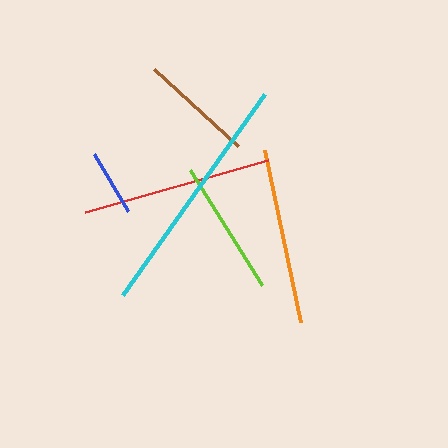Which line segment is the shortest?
The blue line is the shortest at approximately 66 pixels.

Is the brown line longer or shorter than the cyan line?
The cyan line is longer than the brown line.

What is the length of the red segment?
The red segment is approximately 190 pixels long.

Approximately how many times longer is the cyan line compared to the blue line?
The cyan line is approximately 3.7 times the length of the blue line.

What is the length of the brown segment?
The brown segment is approximately 114 pixels long.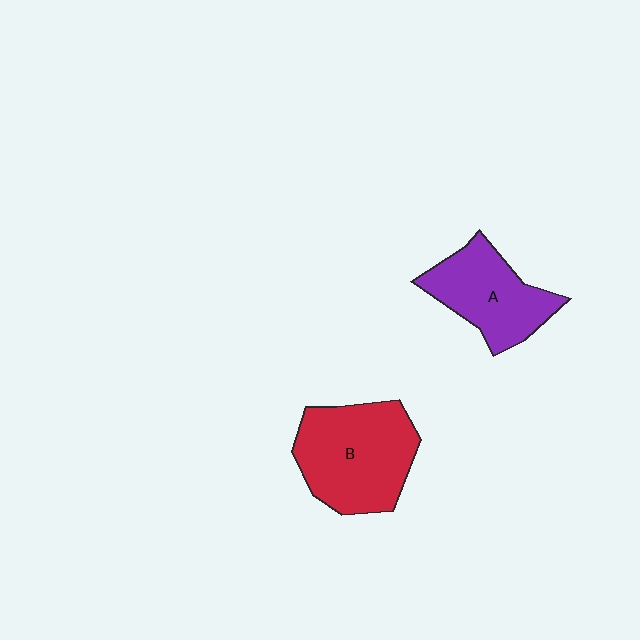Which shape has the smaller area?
Shape A (purple).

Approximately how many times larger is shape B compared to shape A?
Approximately 1.3 times.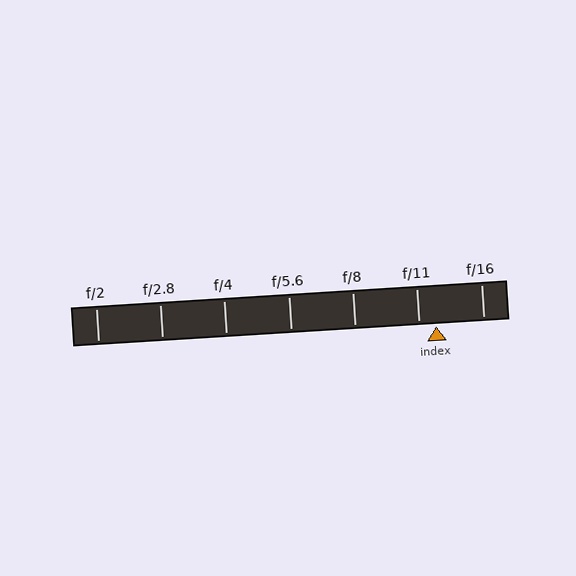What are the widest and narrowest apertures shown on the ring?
The widest aperture shown is f/2 and the narrowest is f/16.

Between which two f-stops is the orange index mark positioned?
The index mark is between f/11 and f/16.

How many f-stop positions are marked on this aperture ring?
There are 7 f-stop positions marked.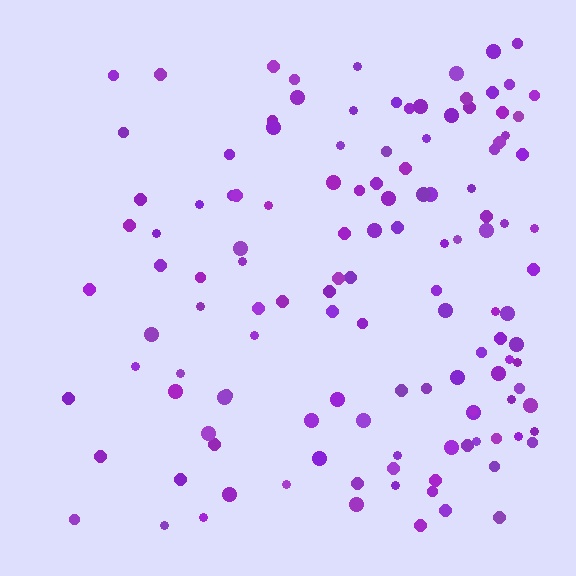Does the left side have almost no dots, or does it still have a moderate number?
Still a moderate number, just noticeably fewer than the right.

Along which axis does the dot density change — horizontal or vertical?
Horizontal.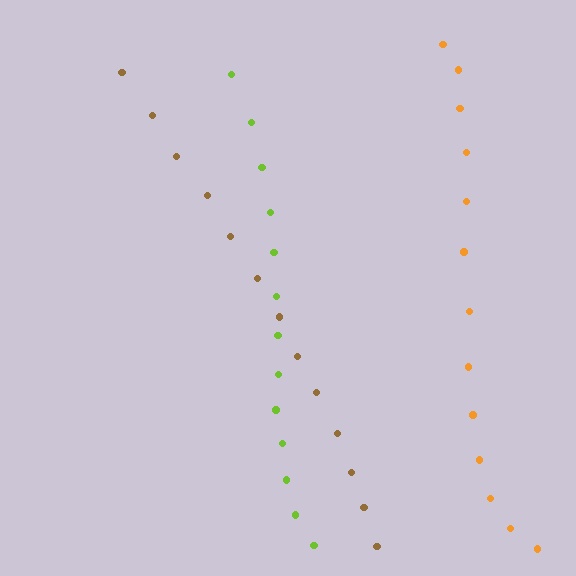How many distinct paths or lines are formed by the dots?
There are 3 distinct paths.